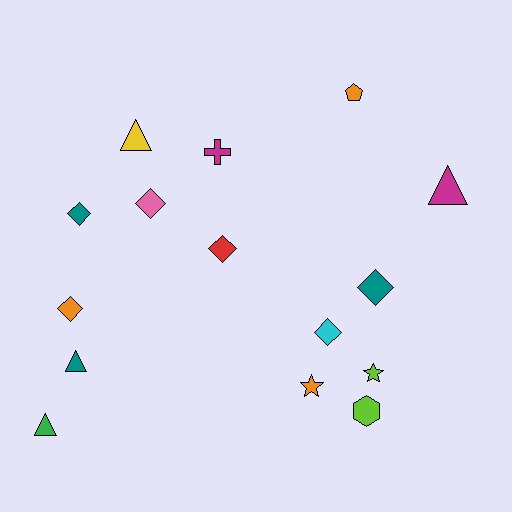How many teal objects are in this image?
There are 3 teal objects.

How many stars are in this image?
There are 2 stars.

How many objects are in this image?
There are 15 objects.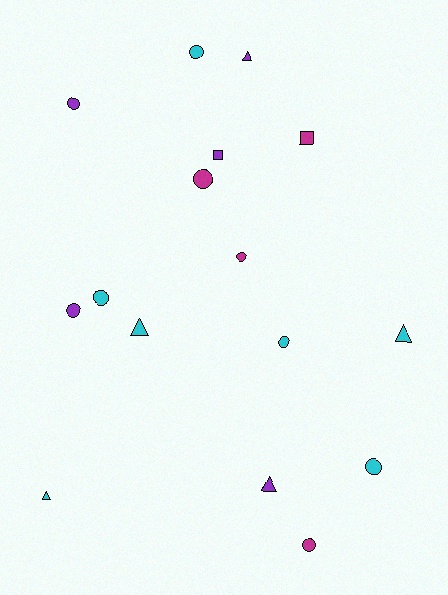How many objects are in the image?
There are 16 objects.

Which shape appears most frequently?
Circle, with 9 objects.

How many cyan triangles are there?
There are 3 cyan triangles.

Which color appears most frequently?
Cyan, with 7 objects.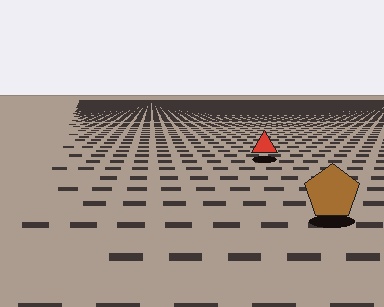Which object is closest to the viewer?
The brown pentagon is closest. The texture marks near it are larger and more spread out.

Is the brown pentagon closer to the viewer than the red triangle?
Yes. The brown pentagon is closer — you can tell from the texture gradient: the ground texture is coarser near it.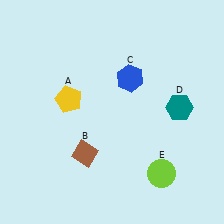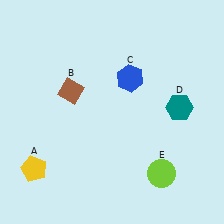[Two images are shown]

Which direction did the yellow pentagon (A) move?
The yellow pentagon (A) moved down.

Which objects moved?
The objects that moved are: the yellow pentagon (A), the brown diamond (B).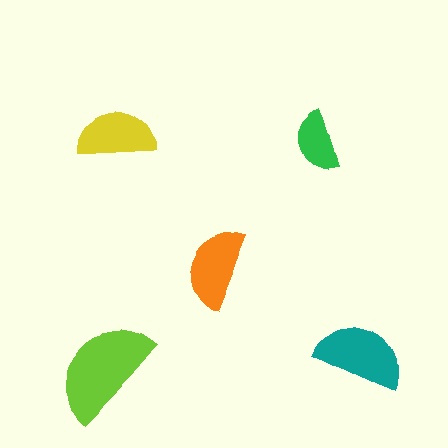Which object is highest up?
The yellow semicircle is topmost.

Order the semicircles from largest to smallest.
the lime one, the teal one, the orange one, the yellow one, the green one.